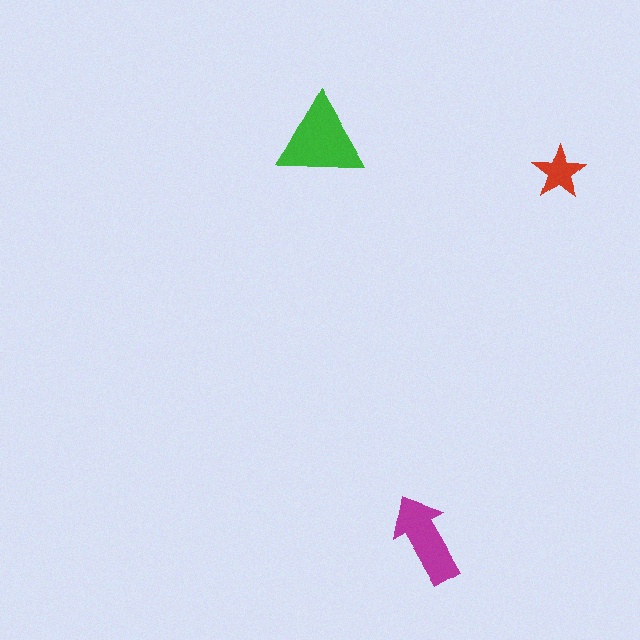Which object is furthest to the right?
The red star is rightmost.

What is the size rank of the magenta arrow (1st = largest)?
2nd.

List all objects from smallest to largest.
The red star, the magenta arrow, the green triangle.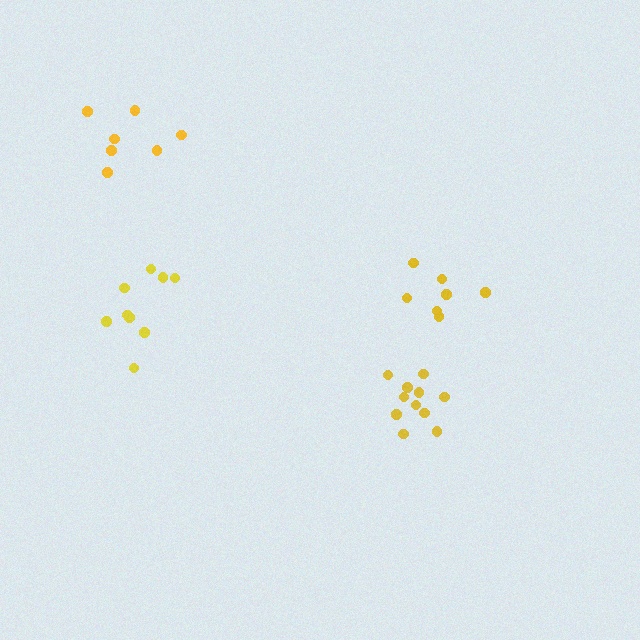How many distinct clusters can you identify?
There are 4 distinct clusters.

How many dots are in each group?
Group 1: 7 dots, Group 2: 7 dots, Group 3: 9 dots, Group 4: 11 dots (34 total).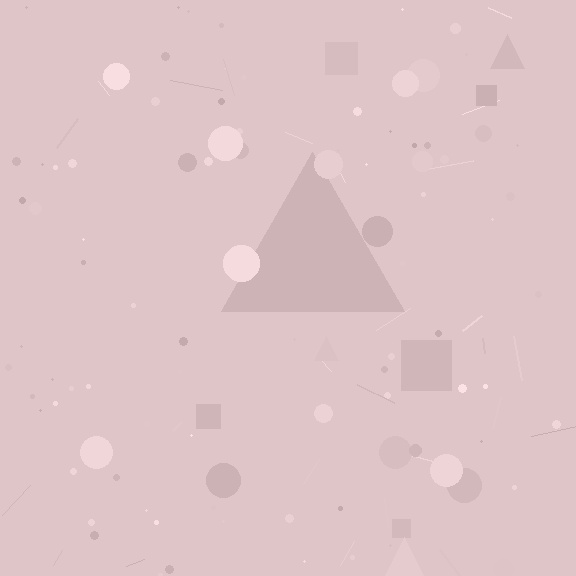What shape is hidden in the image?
A triangle is hidden in the image.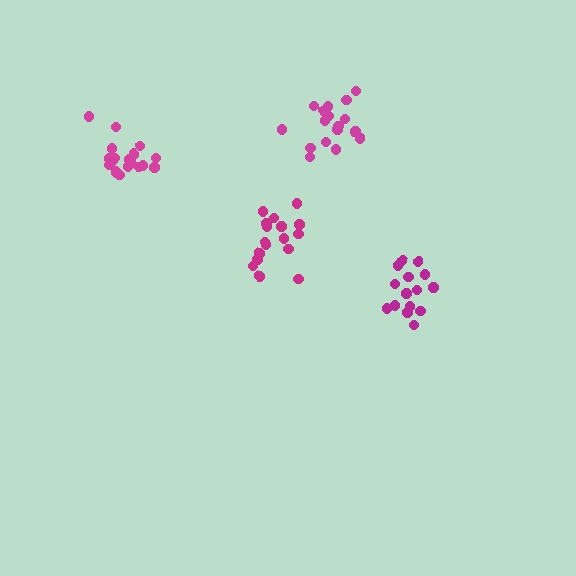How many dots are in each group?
Group 1: 17 dots, Group 2: 16 dots, Group 3: 19 dots, Group 4: 17 dots (69 total).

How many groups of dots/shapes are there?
There are 4 groups.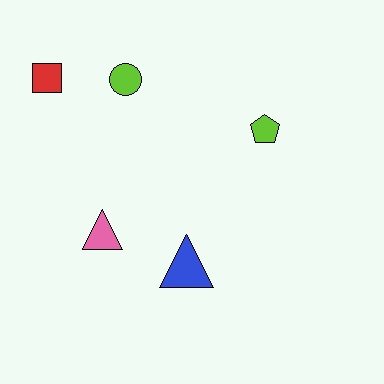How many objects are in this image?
There are 5 objects.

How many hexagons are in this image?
There are no hexagons.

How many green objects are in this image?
There are no green objects.